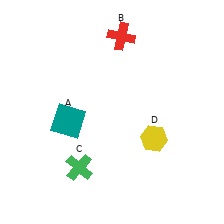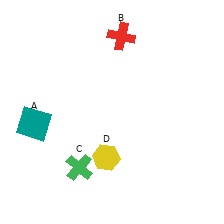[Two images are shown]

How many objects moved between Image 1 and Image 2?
2 objects moved between the two images.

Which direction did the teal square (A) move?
The teal square (A) moved left.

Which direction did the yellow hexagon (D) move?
The yellow hexagon (D) moved left.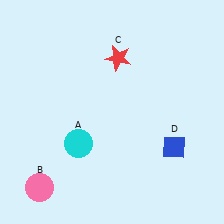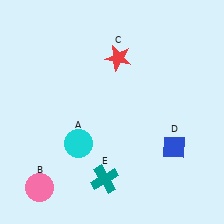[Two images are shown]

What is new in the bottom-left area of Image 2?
A teal cross (E) was added in the bottom-left area of Image 2.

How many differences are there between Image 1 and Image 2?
There is 1 difference between the two images.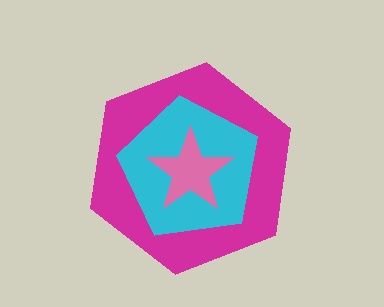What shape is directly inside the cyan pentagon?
The pink star.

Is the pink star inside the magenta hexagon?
Yes.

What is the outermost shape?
The magenta hexagon.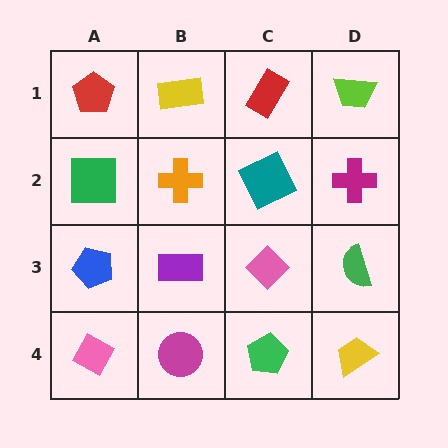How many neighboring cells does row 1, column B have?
3.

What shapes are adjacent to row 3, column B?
An orange cross (row 2, column B), a magenta circle (row 4, column B), a blue pentagon (row 3, column A), a pink diamond (row 3, column C).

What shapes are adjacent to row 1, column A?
A green square (row 2, column A), a yellow rectangle (row 1, column B).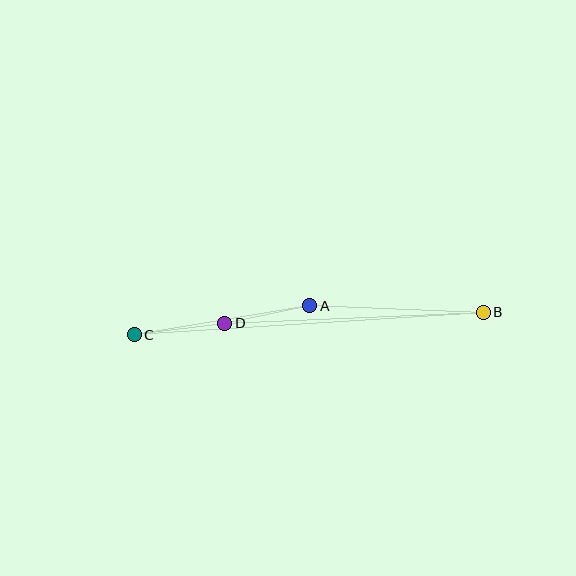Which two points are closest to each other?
Points A and D are closest to each other.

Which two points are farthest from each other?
Points B and C are farthest from each other.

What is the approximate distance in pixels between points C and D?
The distance between C and D is approximately 91 pixels.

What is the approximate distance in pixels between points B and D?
The distance between B and D is approximately 258 pixels.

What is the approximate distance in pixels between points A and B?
The distance between A and B is approximately 173 pixels.